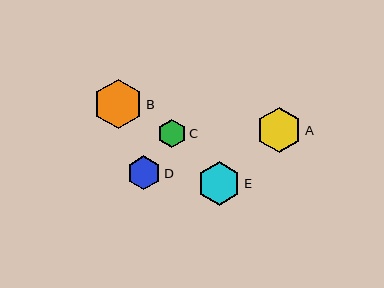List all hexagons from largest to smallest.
From largest to smallest: B, A, E, D, C.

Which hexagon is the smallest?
Hexagon C is the smallest with a size of approximately 29 pixels.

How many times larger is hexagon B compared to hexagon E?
Hexagon B is approximately 1.1 times the size of hexagon E.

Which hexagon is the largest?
Hexagon B is the largest with a size of approximately 49 pixels.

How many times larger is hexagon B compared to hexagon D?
Hexagon B is approximately 1.4 times the size of hexagon D.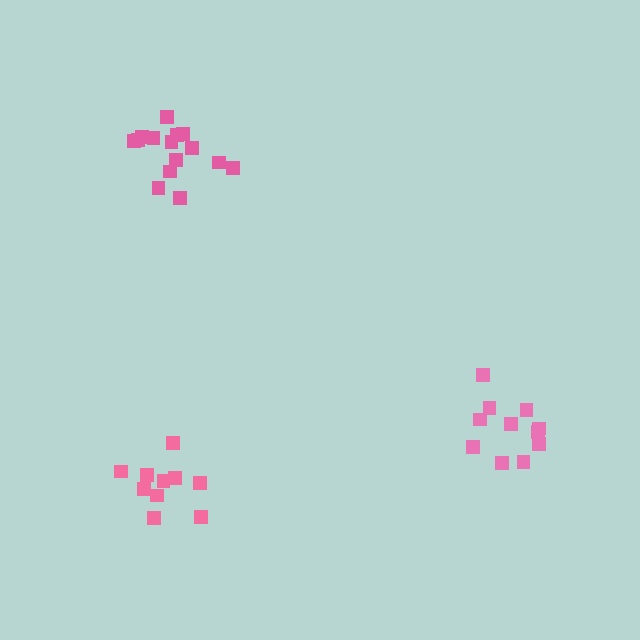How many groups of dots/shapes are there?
There are 3 groups.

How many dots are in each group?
Group 1: 10 dots, Group 2: 15 dots, Group 3: 11 dots (36 total).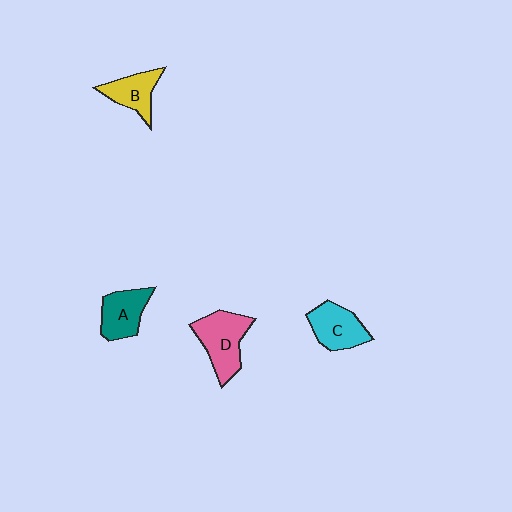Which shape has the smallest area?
Shape B (yellow).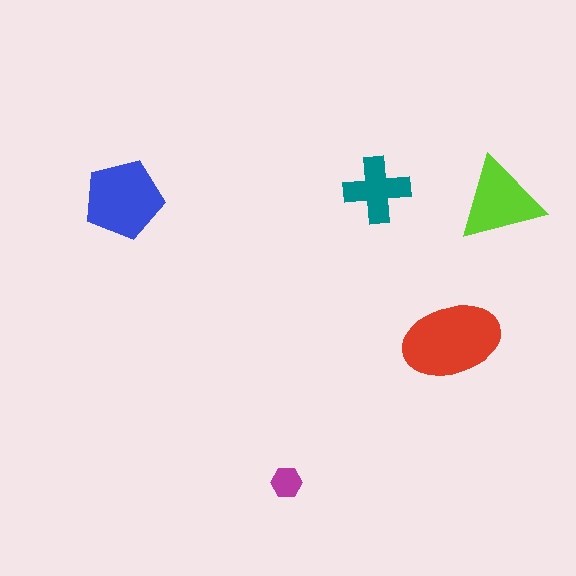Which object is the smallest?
The magenta hexagon.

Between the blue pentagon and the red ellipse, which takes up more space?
The red ellipse.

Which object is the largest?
The red ellipse.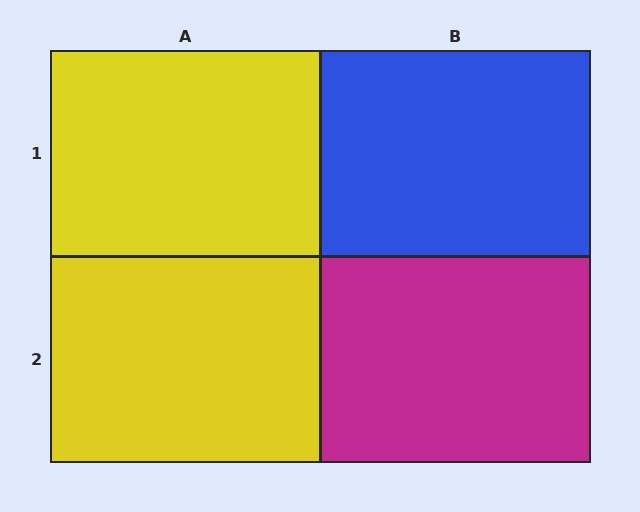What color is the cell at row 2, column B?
Magenta.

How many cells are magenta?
1 cell is magenta.